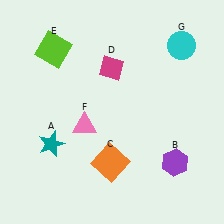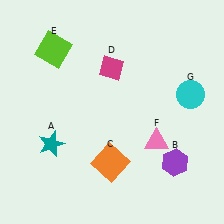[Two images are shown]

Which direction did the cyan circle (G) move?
The cyan circle (G) moved down.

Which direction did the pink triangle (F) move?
The pink triangle (F) moved right.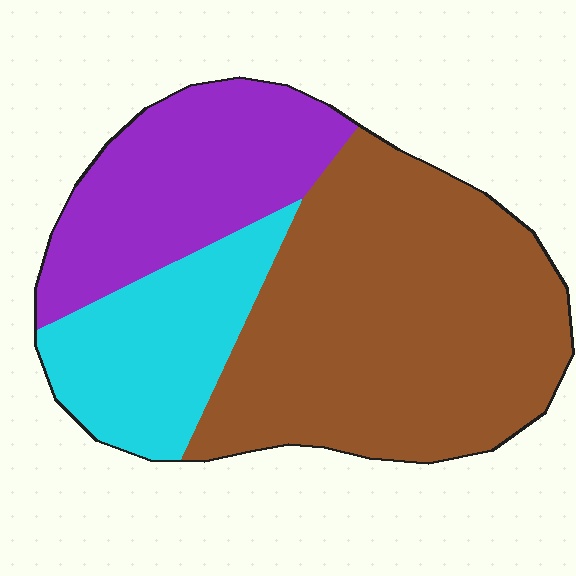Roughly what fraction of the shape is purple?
Purple takes up about one quarter (1/4) of the shape.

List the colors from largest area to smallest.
From largest to smallest: brown, purple, cyan.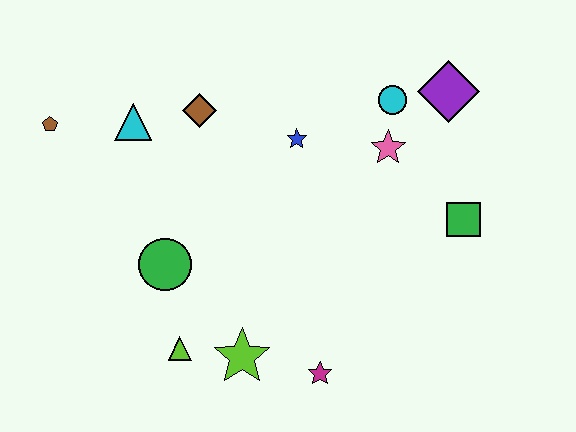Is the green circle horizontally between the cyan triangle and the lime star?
Yes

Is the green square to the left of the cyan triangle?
No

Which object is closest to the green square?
The pink star is closest to the green square.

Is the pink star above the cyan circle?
No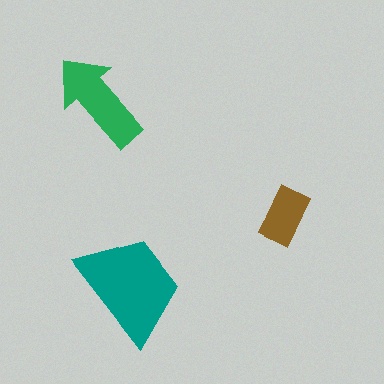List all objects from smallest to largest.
The brown rectangle, the green arrow, the teal trapezoid.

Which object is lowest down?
The teal trapezoid is bottommost.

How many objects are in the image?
There are 3 objects in the image.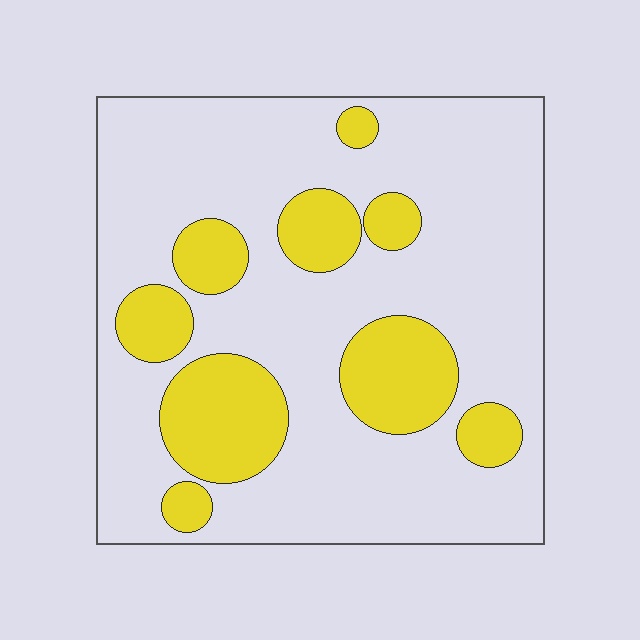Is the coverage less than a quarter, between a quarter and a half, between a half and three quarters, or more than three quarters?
Less than a quarter.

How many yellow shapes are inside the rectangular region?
9.